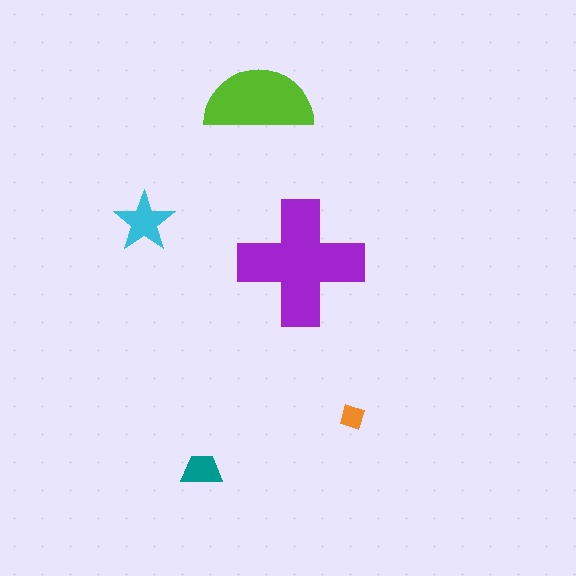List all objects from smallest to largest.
The orange diamond, the teal trapezoid, the cyan star, the lime semicircle, the purple cross.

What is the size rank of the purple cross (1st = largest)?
1st.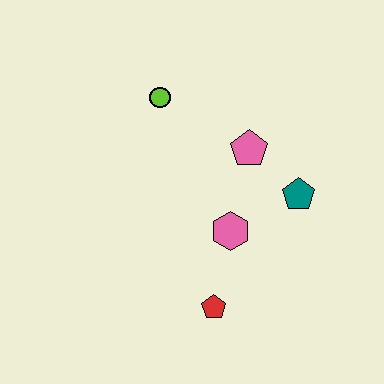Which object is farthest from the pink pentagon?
The red pentagon is farthest from the pink pentagon.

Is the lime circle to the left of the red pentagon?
Yes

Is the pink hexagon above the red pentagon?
Yes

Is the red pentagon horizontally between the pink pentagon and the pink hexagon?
No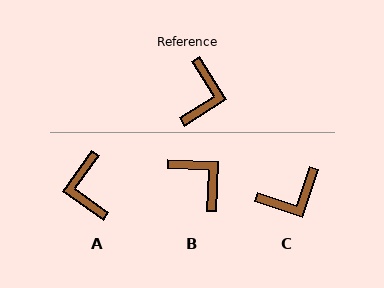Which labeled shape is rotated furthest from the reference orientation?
A, about 158 degrees away.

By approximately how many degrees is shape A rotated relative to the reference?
Approximately 158 degrees clockwise.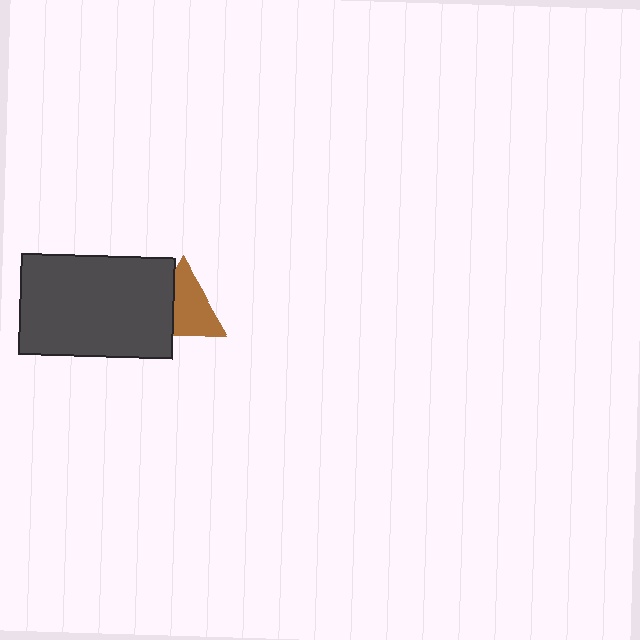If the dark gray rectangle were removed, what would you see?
You would see the complete brown triangle.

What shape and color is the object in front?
The object in front is a dark gray rectangle.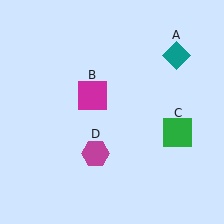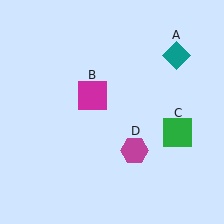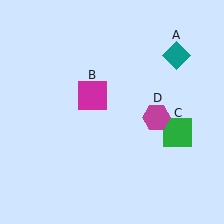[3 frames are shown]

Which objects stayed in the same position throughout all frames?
Teal diamond (object A) and magenta square (object B) and green square (object C) remained stationary.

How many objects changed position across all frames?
1 object changed position: magenta hexagon (object D).